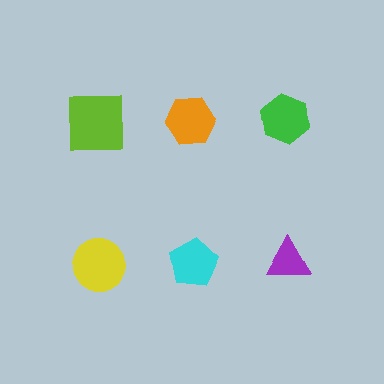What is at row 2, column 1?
A yellow circle.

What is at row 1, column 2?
An orange hexagon.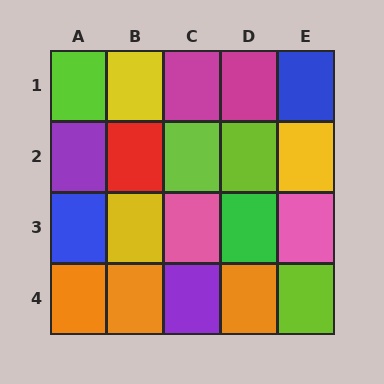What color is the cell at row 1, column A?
Lime.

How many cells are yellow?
3 cells are yellow.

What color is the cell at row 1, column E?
Blue.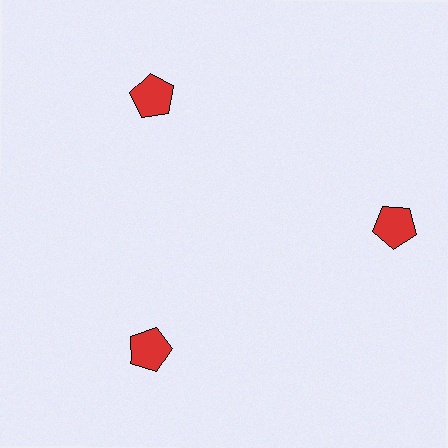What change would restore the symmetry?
The symmetry would be restored by moving it inward, back onto the ring so that all 3 pentagons sit at equal angles and equal distance from the center.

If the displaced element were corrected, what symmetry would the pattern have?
It would have 3-fold rotational symmetry — the pattern would map onto itself every 120 degrees.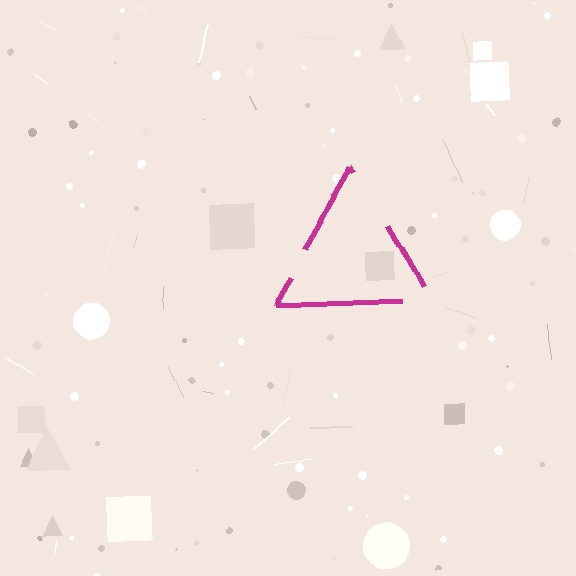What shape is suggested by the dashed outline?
The dashed outline suggests a triangle.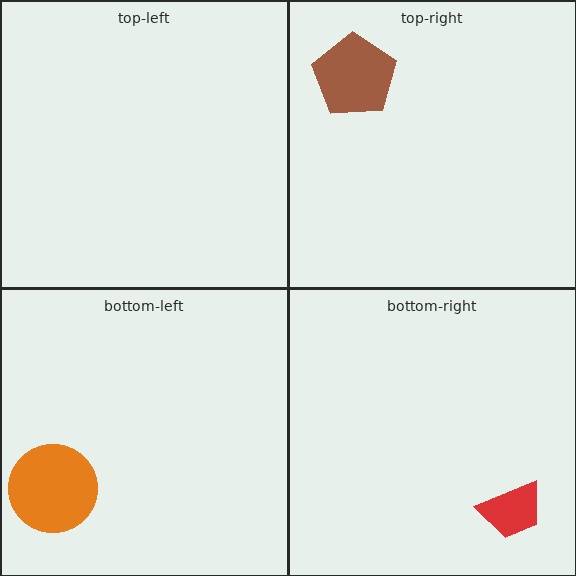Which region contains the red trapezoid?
The bottom-right region.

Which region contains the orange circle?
The bottom-left region.